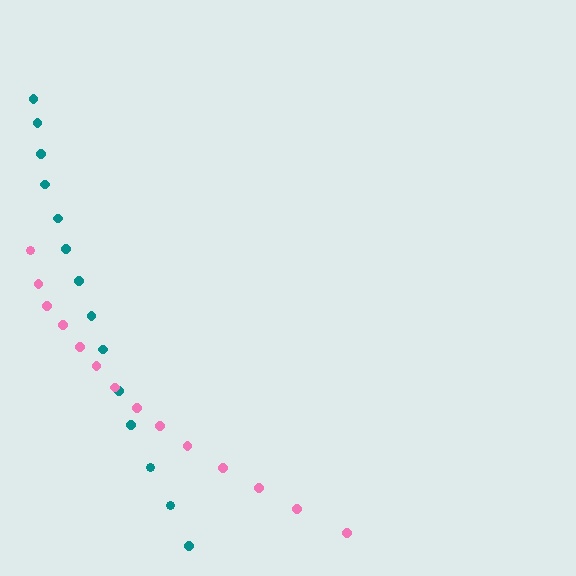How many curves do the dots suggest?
There are 2 distinct paths.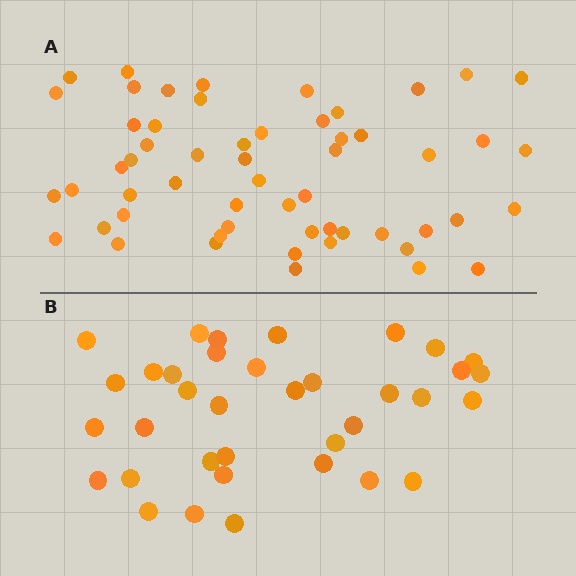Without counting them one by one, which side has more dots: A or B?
Region A (the top region) has more dots.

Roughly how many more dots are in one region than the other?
Region A has approximately 20 more dots than region B.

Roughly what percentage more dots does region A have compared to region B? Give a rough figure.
About 55% more.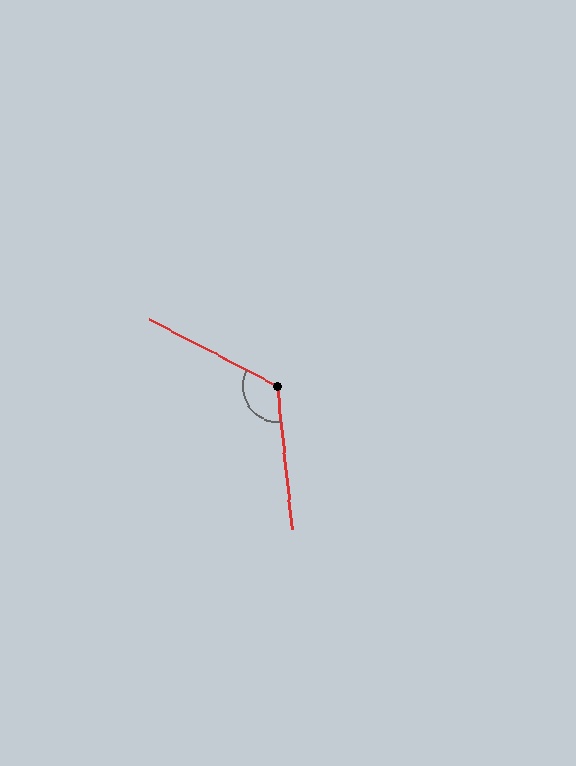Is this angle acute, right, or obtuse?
It is obtuse.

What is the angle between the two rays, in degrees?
Approximately 124 degrees.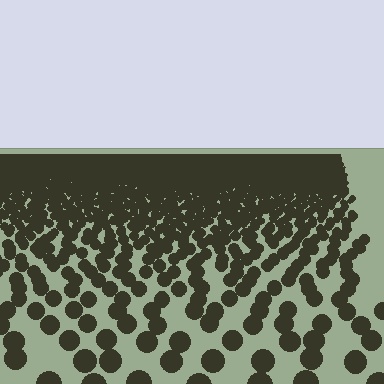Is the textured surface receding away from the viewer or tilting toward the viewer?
The surface is receding away from the viewer. Texture elements get smaller and denser toward the top.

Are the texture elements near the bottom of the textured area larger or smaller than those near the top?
Larger. Near the bottom, elements are closer to the viewer and appear at a bigger on-screen size.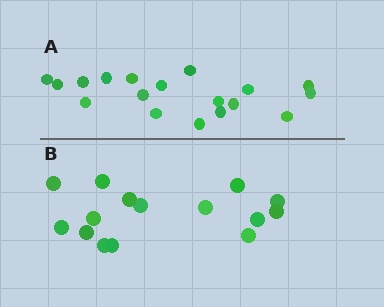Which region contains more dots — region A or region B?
Region A (the top region) has more dots.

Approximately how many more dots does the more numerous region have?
Region A has just a few more — roughly 2 or 3 more dots than region B.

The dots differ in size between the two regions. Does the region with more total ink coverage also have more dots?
No. Region B has more total ink coverage because its dots are larger, but region A actually contains more individual dots. Total area can be misleading — the number of items is what matters here.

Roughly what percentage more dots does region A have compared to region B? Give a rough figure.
About 20% more.